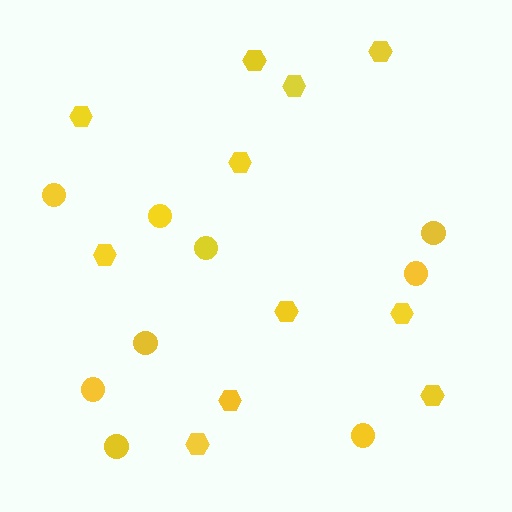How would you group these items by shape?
There are 2 groups: one group of circles (9) and one group of hexagons (11).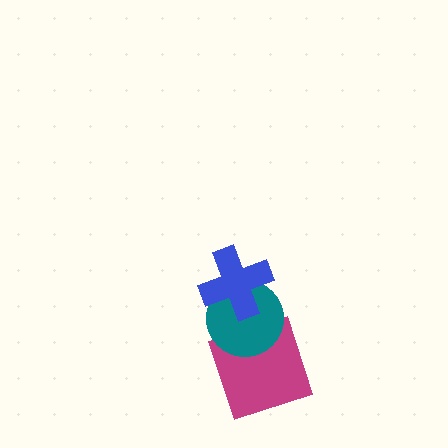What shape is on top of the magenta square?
The teal circle is on top of the magenta square.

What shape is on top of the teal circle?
The blue cross is on top of the teal circle.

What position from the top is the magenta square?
The magenta square is 3rd from the top.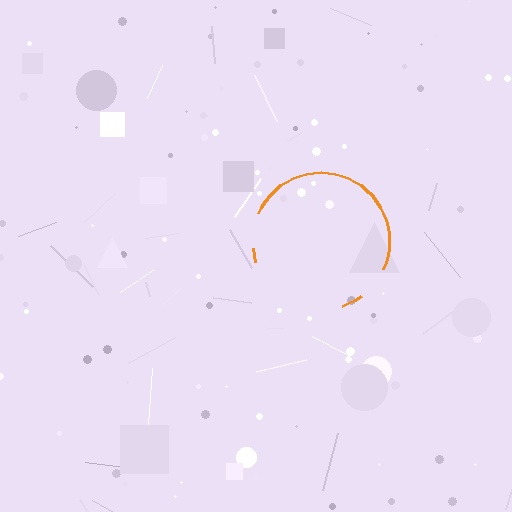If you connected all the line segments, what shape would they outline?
They would outline a circle.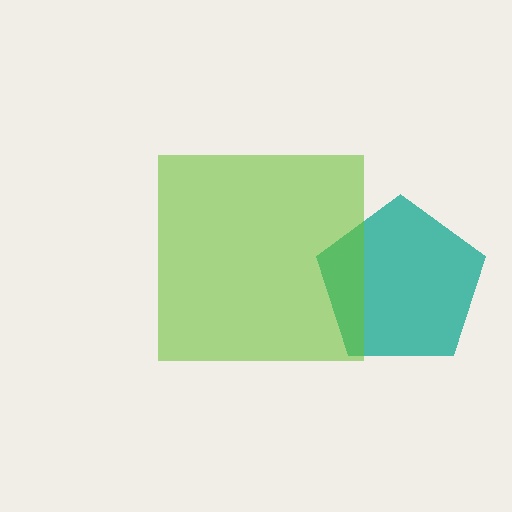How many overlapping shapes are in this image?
There are 2 overlapping shapes in the image.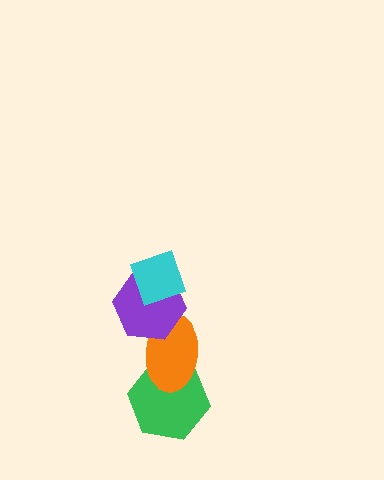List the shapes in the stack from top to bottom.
From top to bottom: the cyan diamond, the purple hexagon, the orange ellipse, the green hexagon.